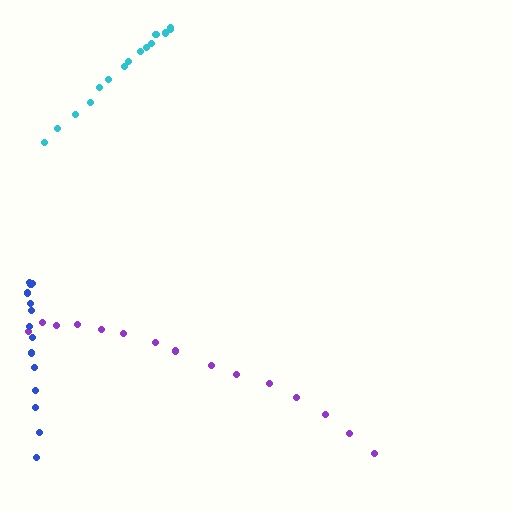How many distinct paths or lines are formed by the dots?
There are 3 distinct paths.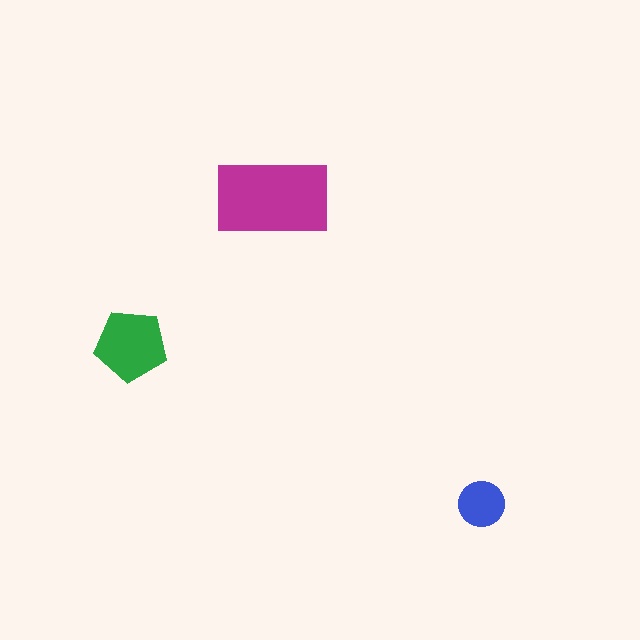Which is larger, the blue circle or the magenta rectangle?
The magenta rectangle.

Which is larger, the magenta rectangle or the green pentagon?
The magenta rectangle.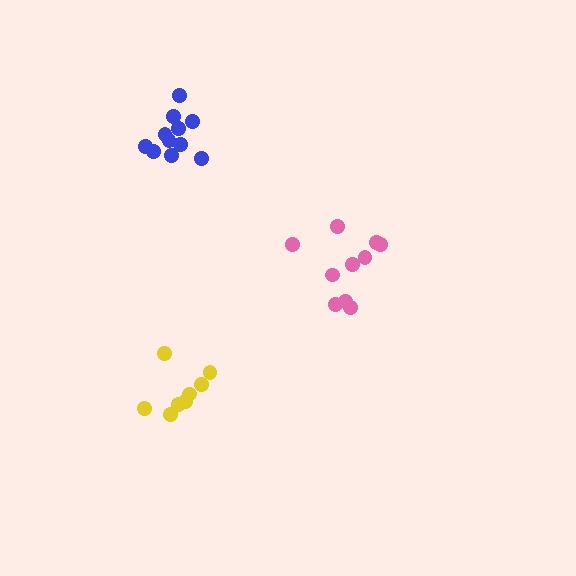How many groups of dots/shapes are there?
There are 3 groups.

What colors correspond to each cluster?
The clusters are colored: pink, yellow, blue.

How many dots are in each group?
Group 1: 10 dots, Group 2: 8 dots, Group 3: 12 dots (30 total).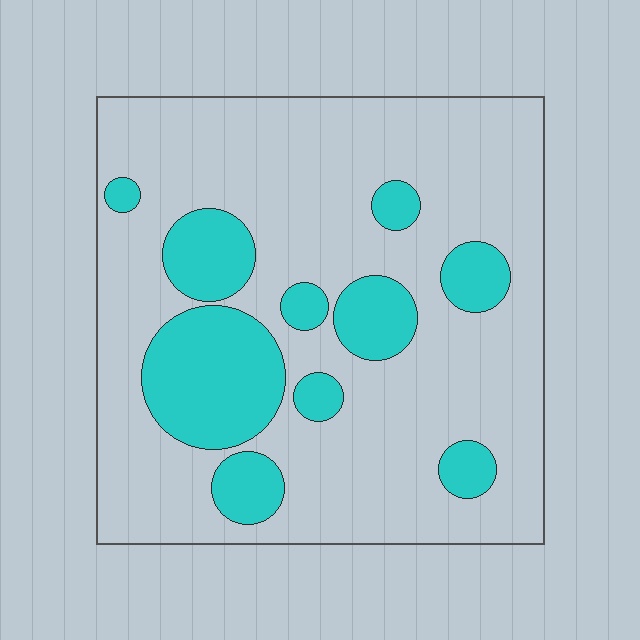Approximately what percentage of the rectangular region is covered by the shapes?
Approximately 25%.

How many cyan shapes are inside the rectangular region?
10.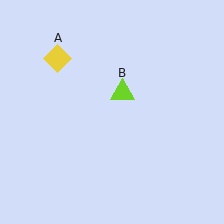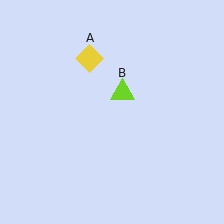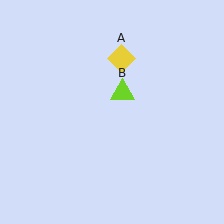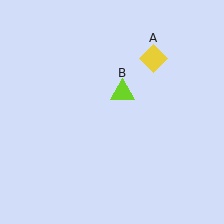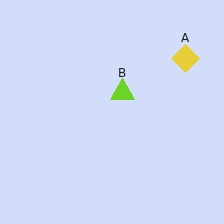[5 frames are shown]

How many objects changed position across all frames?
1 object changed position: yellow diamond (object A).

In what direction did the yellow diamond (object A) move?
The yellow diamond (object A) moved right.